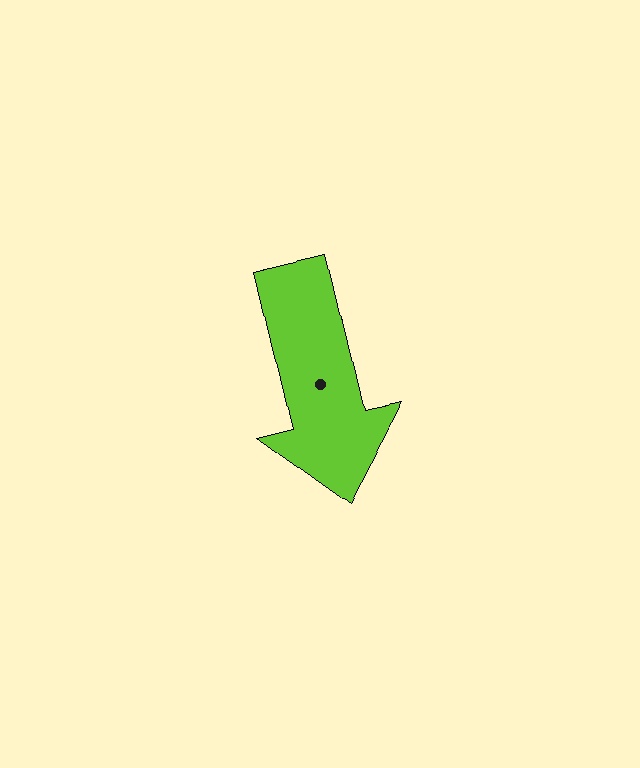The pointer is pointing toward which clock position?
Roughly 6 o'clock.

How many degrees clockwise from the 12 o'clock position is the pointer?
Approximately 167 degrees.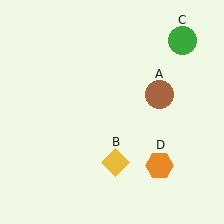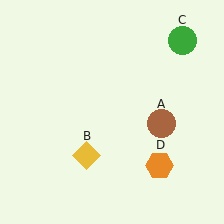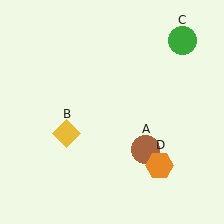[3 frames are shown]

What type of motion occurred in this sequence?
The brown circle (object A), yellow diamond (object B) rotated clockwise around the center of the scene.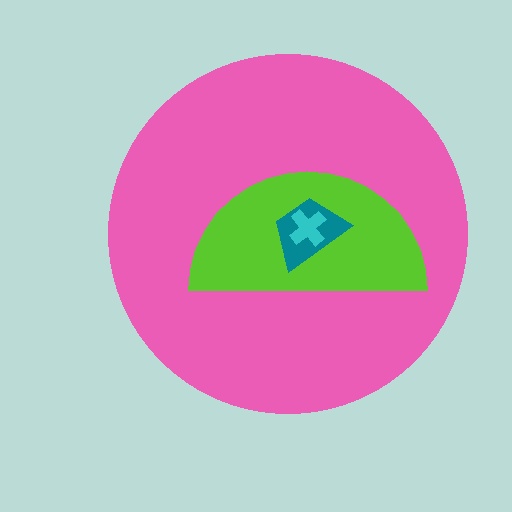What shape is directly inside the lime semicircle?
The teal trapezoid.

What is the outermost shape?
The pink circle.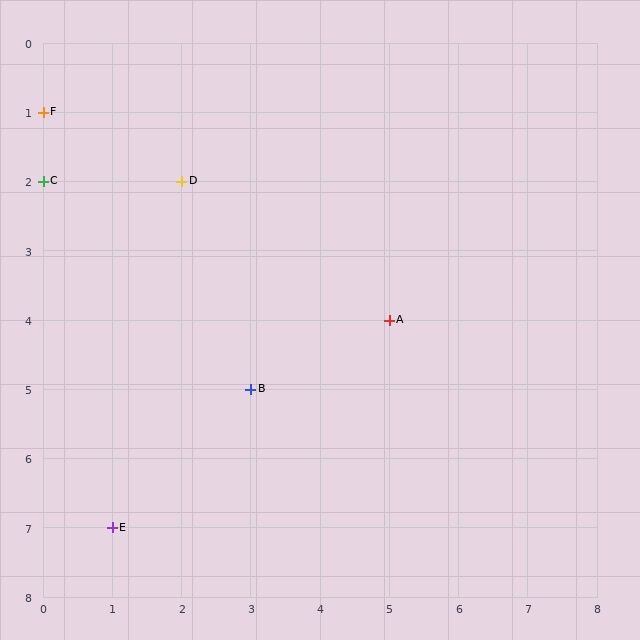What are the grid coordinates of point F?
Point F is at grid coordinates (0, 1).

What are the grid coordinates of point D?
Point D is at grid coordinates (2, 2).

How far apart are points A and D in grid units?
Points A and D are 3 columns and 2 rows apart (about 3.6 grid units diagonally).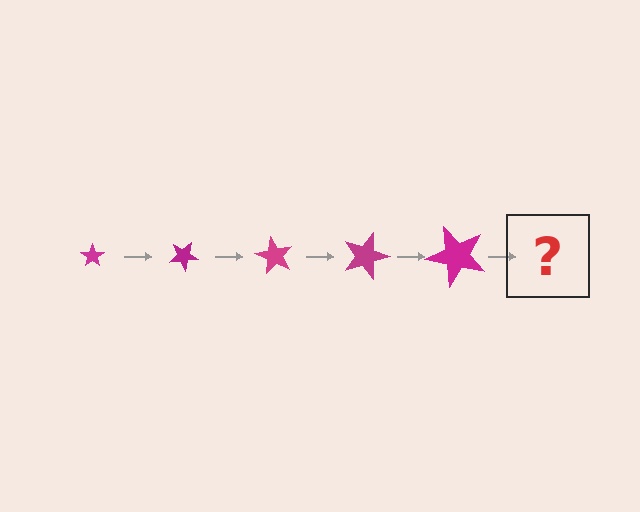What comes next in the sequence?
The next element should be a star, larger than the previous one and rotated 150 degrees from the start.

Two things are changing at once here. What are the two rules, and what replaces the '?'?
The two rules are that the star grows larger each step and it rotates 30 degrees each step. The '?' should be a star, larger than the previous one and rotated 150 degrees from the start.